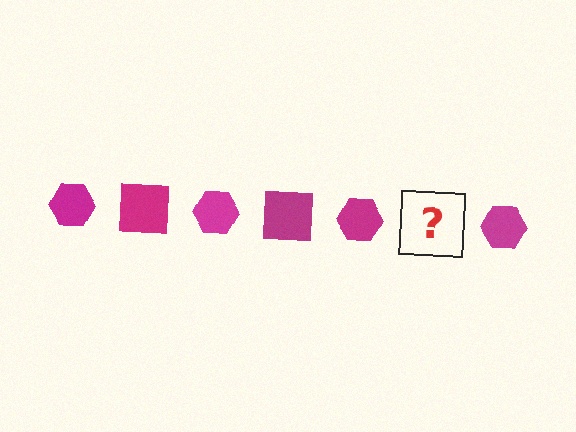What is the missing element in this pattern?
The missing element is a magenta square.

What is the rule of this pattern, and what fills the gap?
The rule is that the pattern cycles through hexagon, square shapes in magenta. The gap should be filled with a magenta square.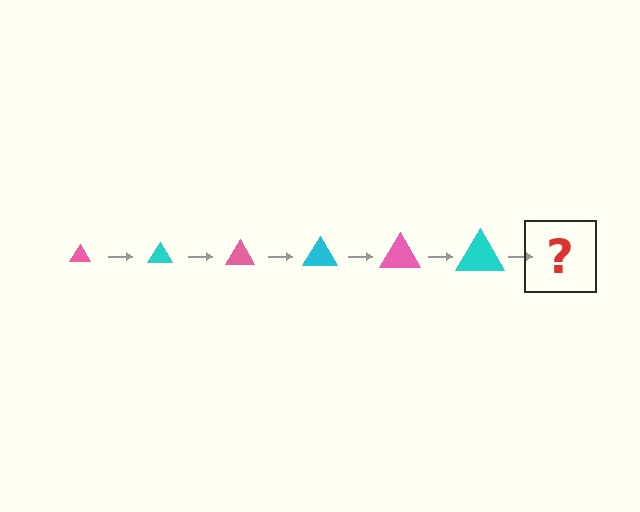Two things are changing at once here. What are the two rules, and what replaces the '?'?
The two rules are that the triangle grows larger each step and the color cycles through pink and cyan. The '?' should be a pink triangle, larger than the previous one.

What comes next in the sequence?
The next element should be a pink triangle, larger than the previous one.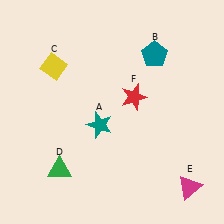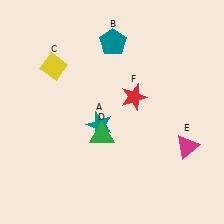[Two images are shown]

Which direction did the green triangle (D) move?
The green triangle (D) moved right.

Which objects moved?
The objects that moved are: the teal pentagon (B), the green triangle (D), the magenta triangle (E).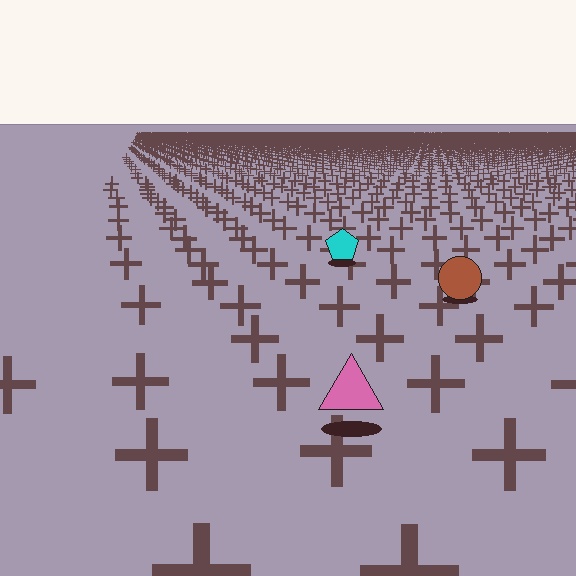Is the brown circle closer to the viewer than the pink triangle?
No. The pink triangle is closer — you can tell from the texture gradient: the ground texture is coarser near it.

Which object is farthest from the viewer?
The cyan pentagon is farthest from the viewer. It appears smaller and the ground texture around it is denser.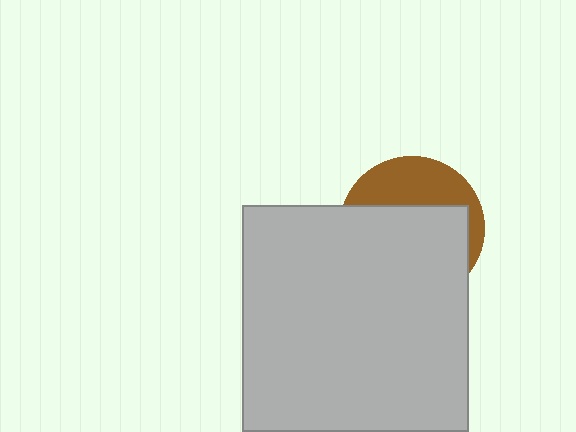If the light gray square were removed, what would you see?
You would see the complete brown circle.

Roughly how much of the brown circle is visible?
A small part of it is visible (roughly 35%).